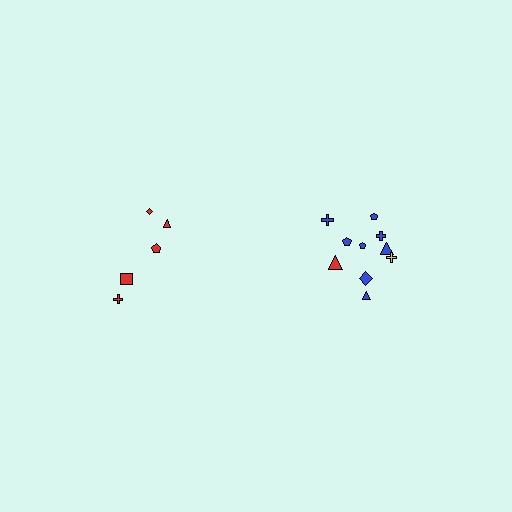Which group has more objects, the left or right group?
The right group.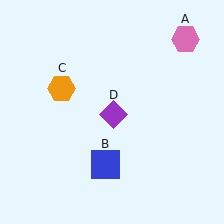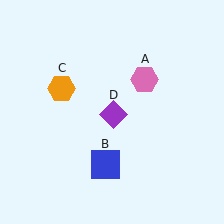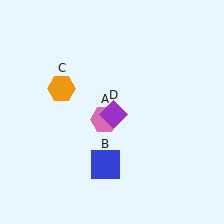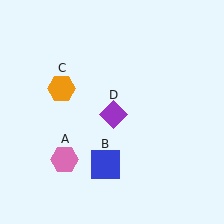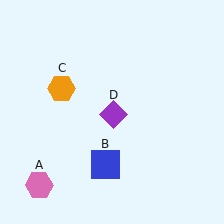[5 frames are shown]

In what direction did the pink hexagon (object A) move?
The pink hexagon (object A) moved down and to the left.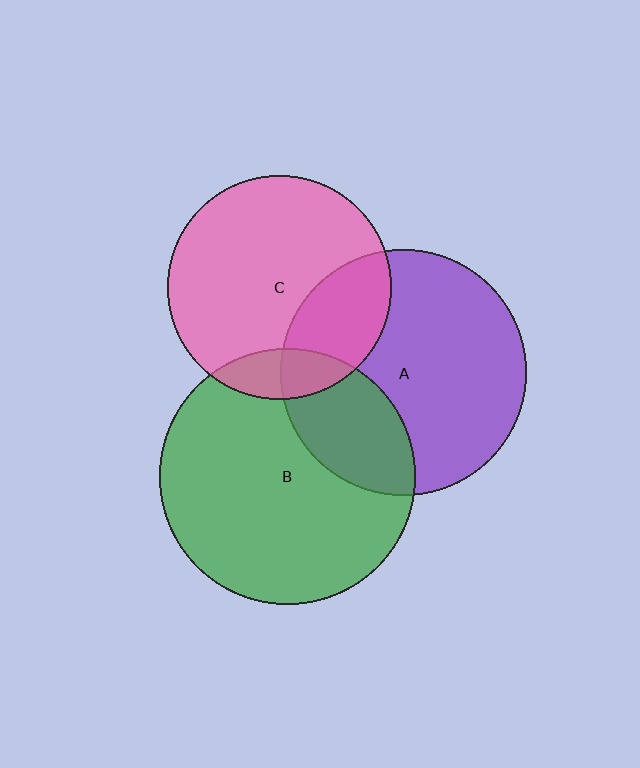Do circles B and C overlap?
Yes.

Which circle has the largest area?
Circle B (green).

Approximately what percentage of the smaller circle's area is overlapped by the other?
Approximately 15%.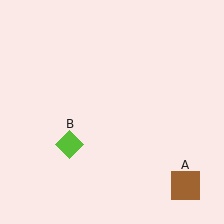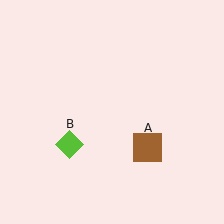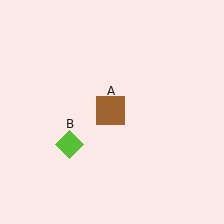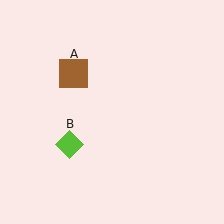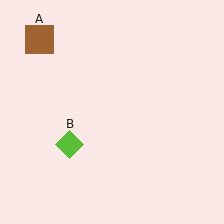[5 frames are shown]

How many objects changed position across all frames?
1 object changed position: brown square (object A).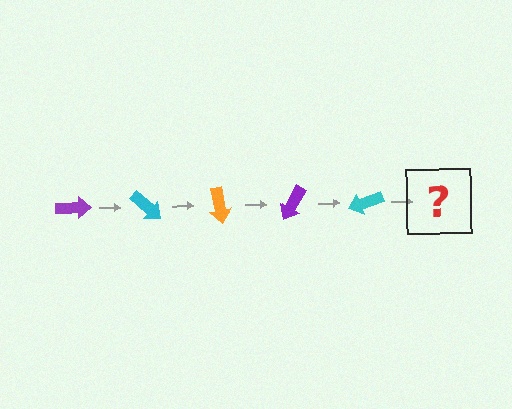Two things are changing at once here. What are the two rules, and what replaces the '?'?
The two rules are that it rotates 40 degrees each step and the color cycles through purple, cyan, and orange. The '?' should be an orange arrow, rotated 200 degrees from the start.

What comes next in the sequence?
The next element should be an orange arrow, rotated 200 degrees from the start.